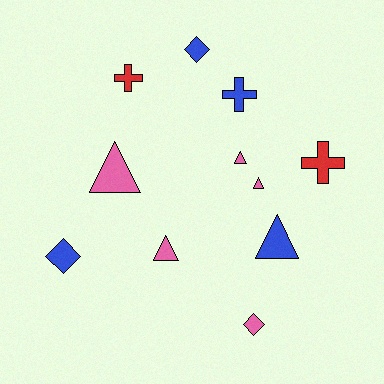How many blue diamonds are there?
There are 2 blue diamonds.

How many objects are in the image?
There are 11 objects.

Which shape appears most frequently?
Triangle, with 5 objects.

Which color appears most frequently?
Pink, with 5 objects.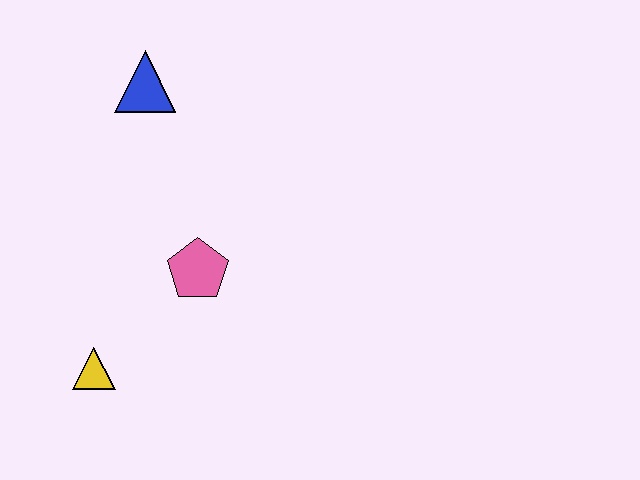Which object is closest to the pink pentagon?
The yellow triangle is closest to the pink pentagon.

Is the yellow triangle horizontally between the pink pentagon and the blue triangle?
No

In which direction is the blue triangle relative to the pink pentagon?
The blue triangle is above the pink pentagon.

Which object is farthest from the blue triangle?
The yellow triangle is farthest from the blue triangle.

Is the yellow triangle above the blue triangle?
No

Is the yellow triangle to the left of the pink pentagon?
Yes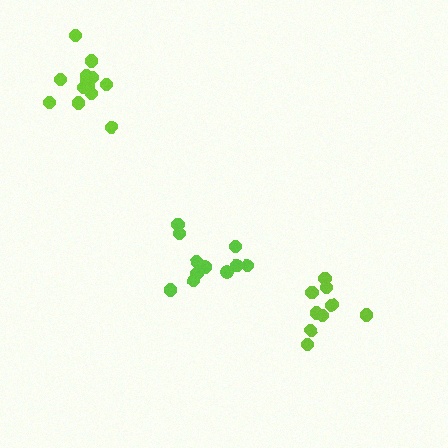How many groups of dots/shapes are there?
There are 3 groups.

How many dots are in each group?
Group 1: 11 dots, Group 2: 9 dots, Group 3: 13 dots (33 total).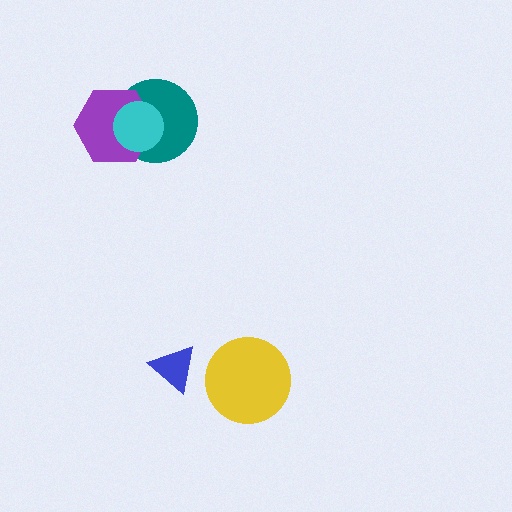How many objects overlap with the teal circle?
2 objects overlap with the teal circle.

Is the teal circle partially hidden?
Yes, it is partially covered by another shape.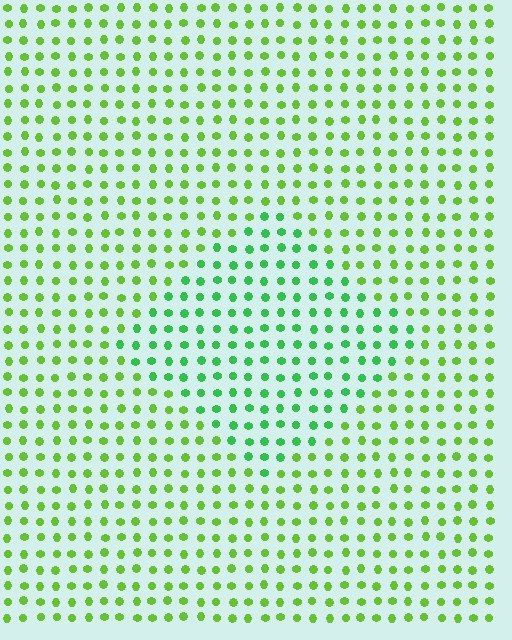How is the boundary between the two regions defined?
The boundary is defined purely by a slight shift in hue (about 34 degrees). Spacing, size, and orientation are identical on both sides.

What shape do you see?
I see a diamond.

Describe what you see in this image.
The image is filled with small lime elements in a uniform arrangement. A diamond-shaped region is visible where the elements are tinted to a slightly different hue, forming a subtle color boundary.